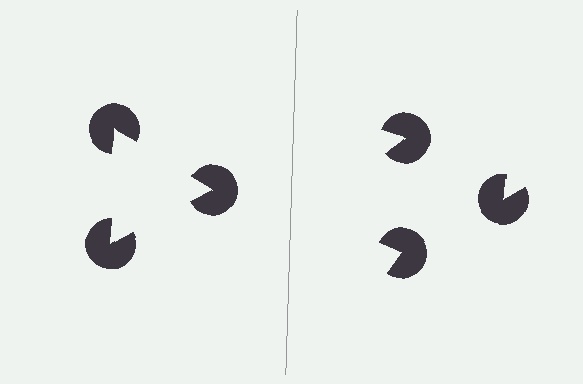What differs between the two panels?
The pac-man discs are positioned identically on both sides; only the wedge orientations differ. On the left they align to a triangle; on the right they are misaligned.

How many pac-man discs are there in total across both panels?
6 — 3 on each side.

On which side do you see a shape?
An illusory triangle appears on the left side. On the right side the wedge cuts are rotated, so no coherent shape forms.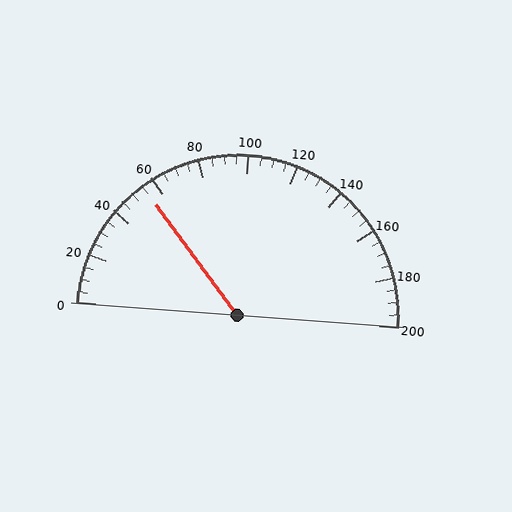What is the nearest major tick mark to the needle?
The nearest major tick mark is 60.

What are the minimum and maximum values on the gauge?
The gauge ranges from 0 to 200.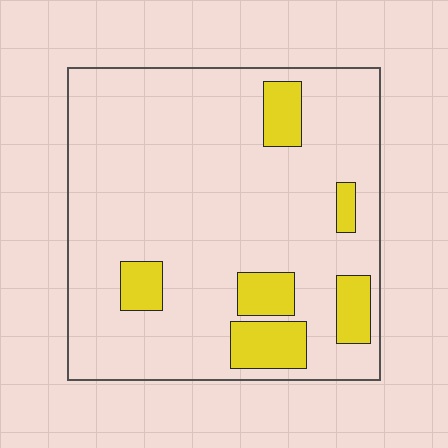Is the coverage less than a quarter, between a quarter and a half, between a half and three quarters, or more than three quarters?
Less than a quarter.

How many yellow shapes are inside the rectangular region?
6.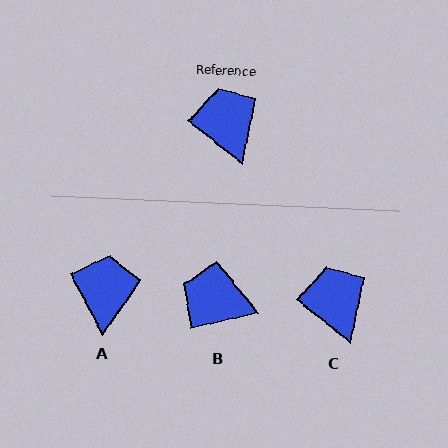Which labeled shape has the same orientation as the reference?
C.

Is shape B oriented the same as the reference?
No, it is off by about 51 degrees.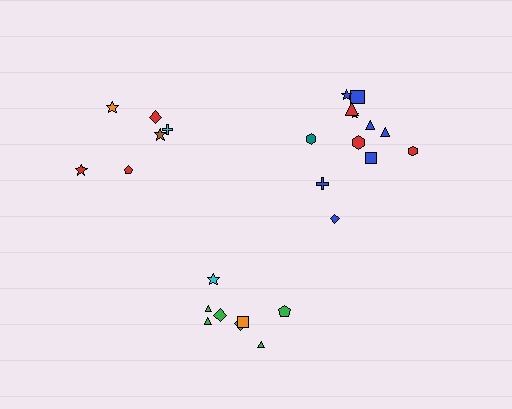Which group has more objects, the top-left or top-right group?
The top-right group.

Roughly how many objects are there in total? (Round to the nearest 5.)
Roughly 25 objects in total.